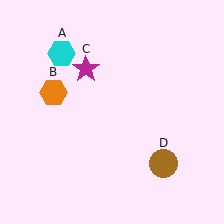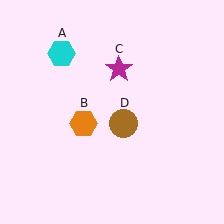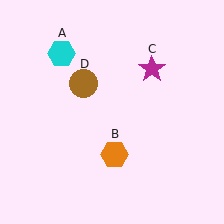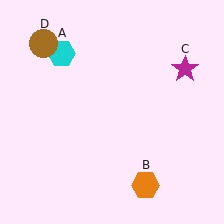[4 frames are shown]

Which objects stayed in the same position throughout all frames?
Cyan hexagon (object A) remained stationary.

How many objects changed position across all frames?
3 objects changed position: orange hexagon (object B), magenta star (object C), brown circle (object D).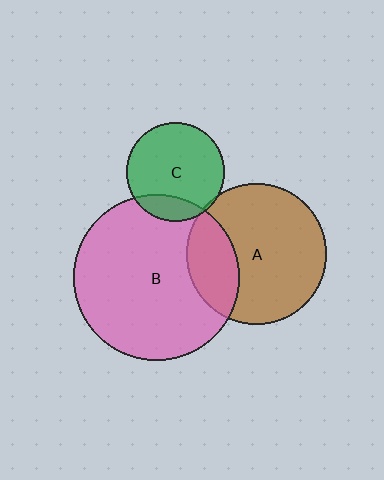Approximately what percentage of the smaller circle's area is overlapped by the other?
Approximately 5%.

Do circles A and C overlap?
Yes.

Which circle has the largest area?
Circle B (pink).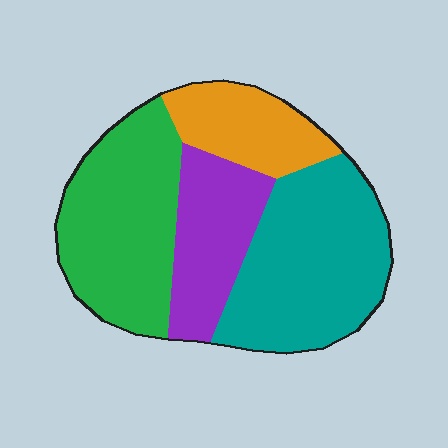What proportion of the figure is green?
Green covers 31% of the figure.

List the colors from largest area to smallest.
From largest to smallest: teal, green, purple, orange.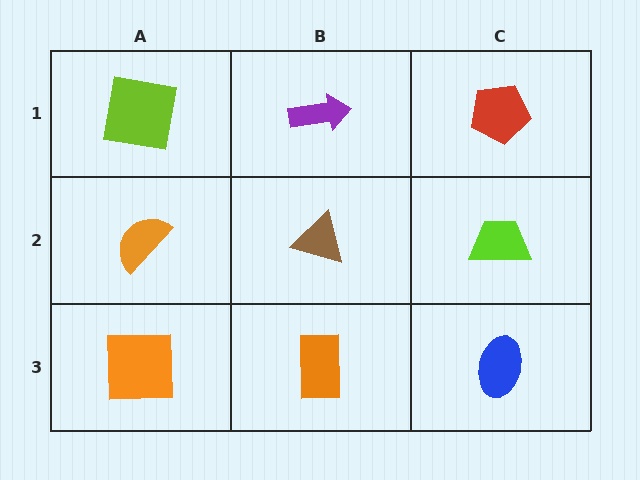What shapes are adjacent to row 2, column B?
A purple arrow (row 1, column B), an orange rectangle (row 3, column B), an orange semicircle (row 2, column A), a lime trapezoid (row 2, column C).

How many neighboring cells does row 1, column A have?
2.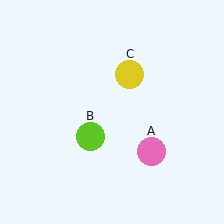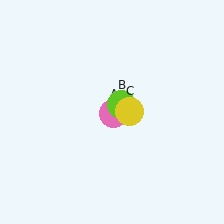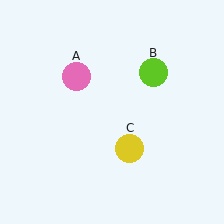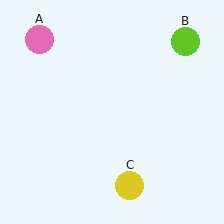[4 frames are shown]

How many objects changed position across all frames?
3 objects changed position: pink circle (object A), lime circle (object B), yellow circle (object C).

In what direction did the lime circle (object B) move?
The lime circle (object B) moved up and to the right.